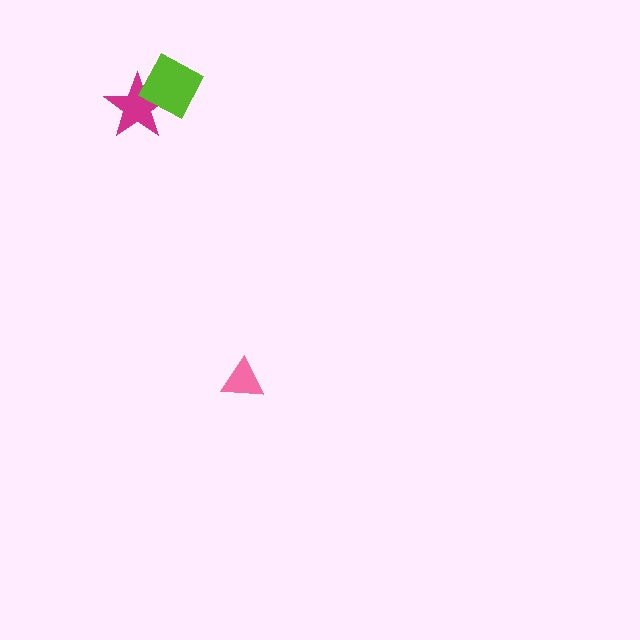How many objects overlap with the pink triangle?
0 objects overlap with the pink triangle.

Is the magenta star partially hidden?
Yes, it is partially covered by another shape.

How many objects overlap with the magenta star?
1 object overlaps with the magenta star.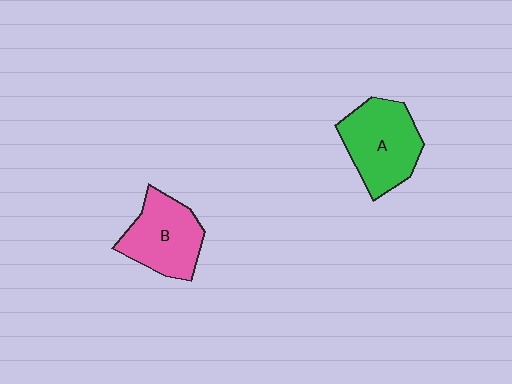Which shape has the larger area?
Shape A (green).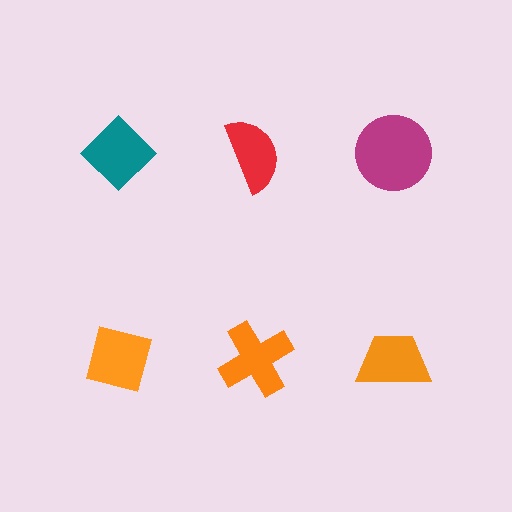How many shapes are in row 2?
3 shapes.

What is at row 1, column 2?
A red semicircle.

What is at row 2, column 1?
An orange square.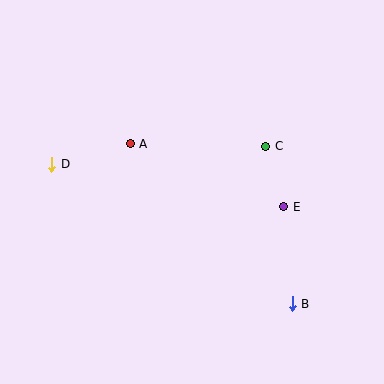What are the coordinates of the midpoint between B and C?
The midpoint between B and C is at (279, 225).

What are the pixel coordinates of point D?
Point D is at (52, 164).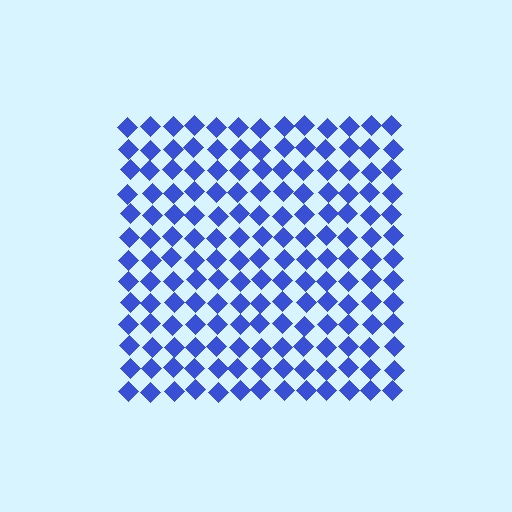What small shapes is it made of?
It is made of small diamonds.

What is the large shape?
The large shape is a square.